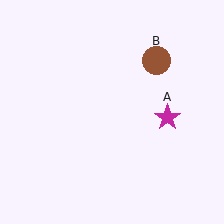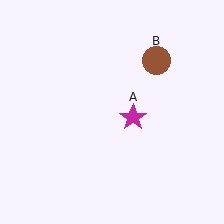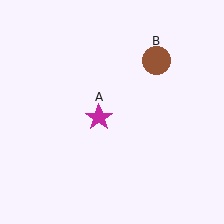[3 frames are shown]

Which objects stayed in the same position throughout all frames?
Brown circle (object B) remained stationary.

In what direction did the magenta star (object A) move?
The magenta star (object A) moved left.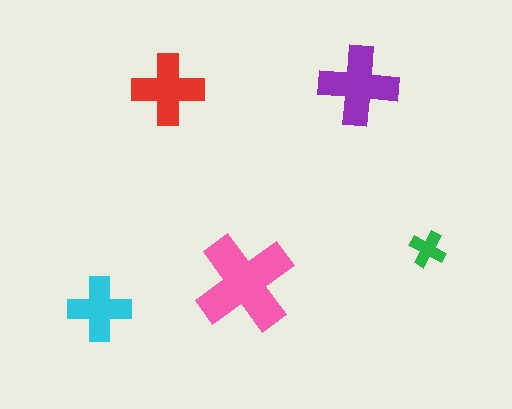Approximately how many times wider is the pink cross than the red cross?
About 1.5 times wider.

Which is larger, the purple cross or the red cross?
The purple one.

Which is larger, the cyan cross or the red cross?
The red one.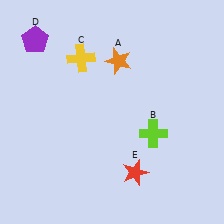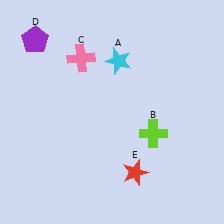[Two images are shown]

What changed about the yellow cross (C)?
In Image 1, C is yellow. In Image 2, it changed to pink.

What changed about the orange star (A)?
In Image 1, A is orange. In Image 2, it changed to cyan.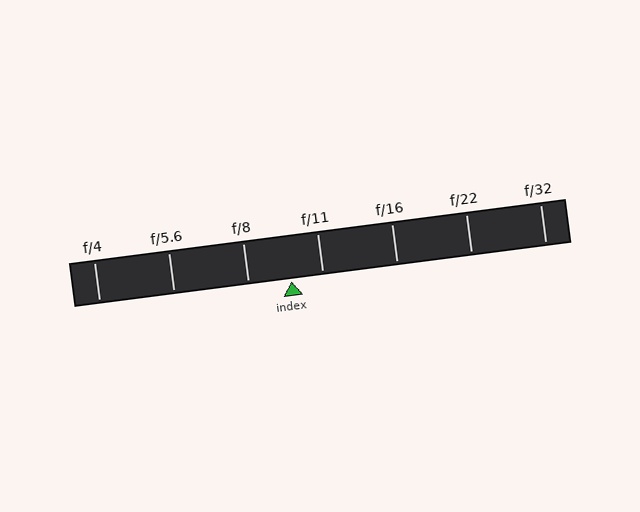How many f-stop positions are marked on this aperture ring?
There are 7 f-stop positions marked.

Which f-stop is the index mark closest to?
The index mark is closest to f/11.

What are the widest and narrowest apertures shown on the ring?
The widest aperture shown is f/4 and the narrowest is f/32.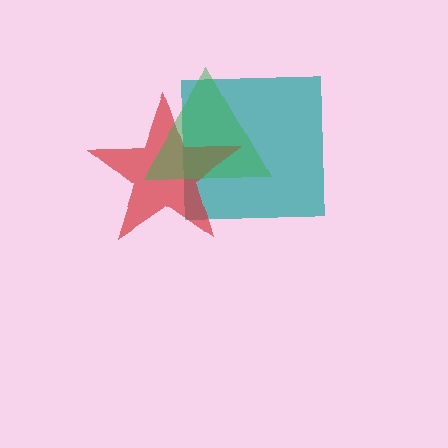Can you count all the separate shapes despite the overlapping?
Yes, there are 3 separate shapes.